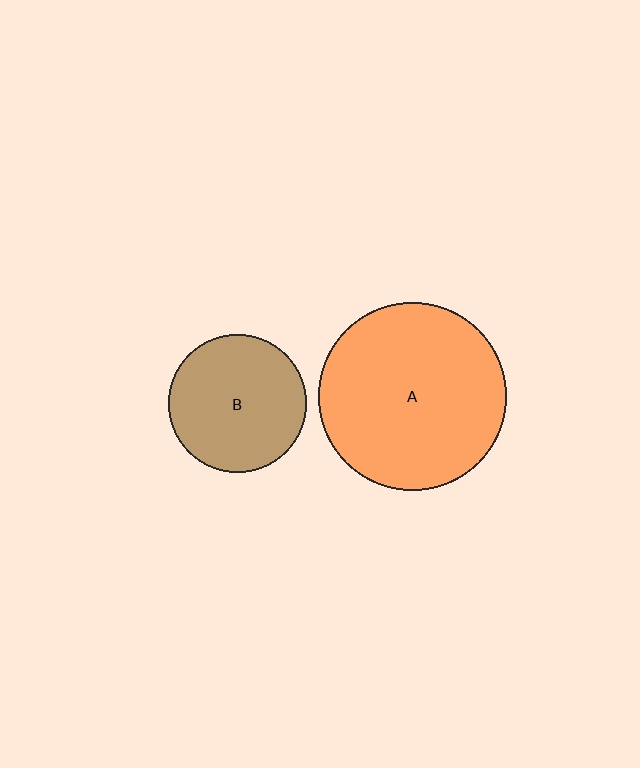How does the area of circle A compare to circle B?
Approximately 1.9 times.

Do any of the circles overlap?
No, none of the circles overlap.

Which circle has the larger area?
Circle A (orange).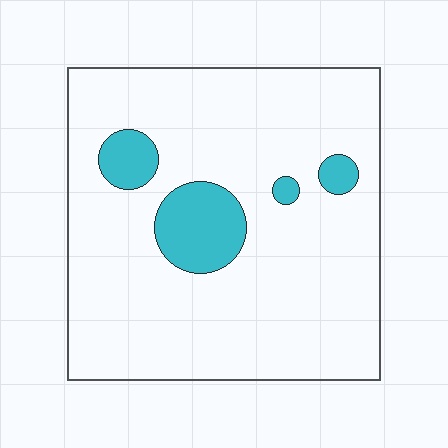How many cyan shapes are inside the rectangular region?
4.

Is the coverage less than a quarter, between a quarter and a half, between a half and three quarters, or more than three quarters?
Less than a quarter.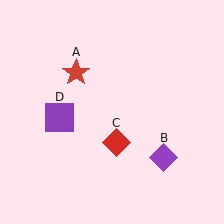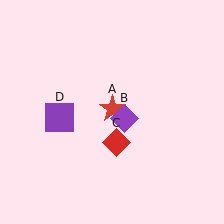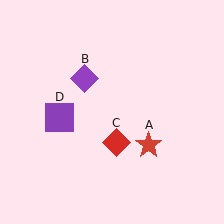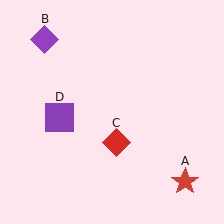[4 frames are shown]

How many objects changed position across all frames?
2 objects changed position: red star (object A), purple diamond (object B).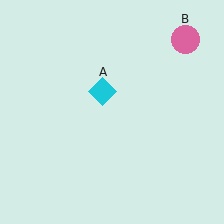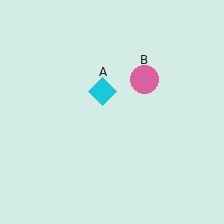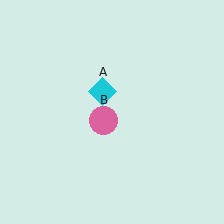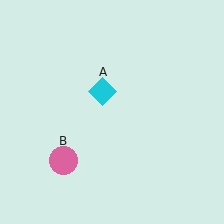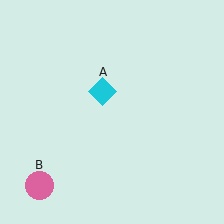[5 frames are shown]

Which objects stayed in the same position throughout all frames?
Cyan diamond (object A) remained stationary.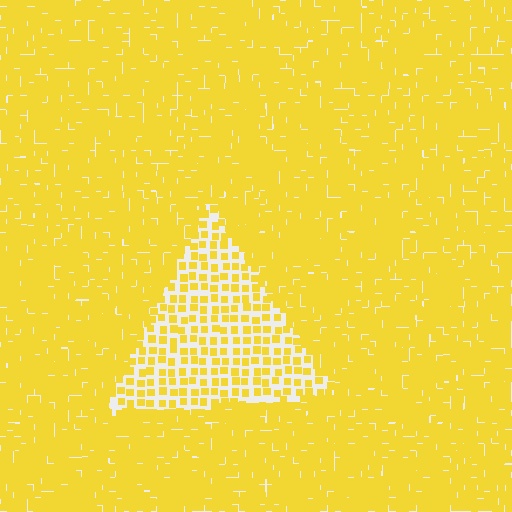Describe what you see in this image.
The image contains small yellow elements arranged at two different densities. A triangle-shaped region is visible where the elements are less densely packed than the surrounding area.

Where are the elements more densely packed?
The elements are more densely packed outside the triangle boundary.